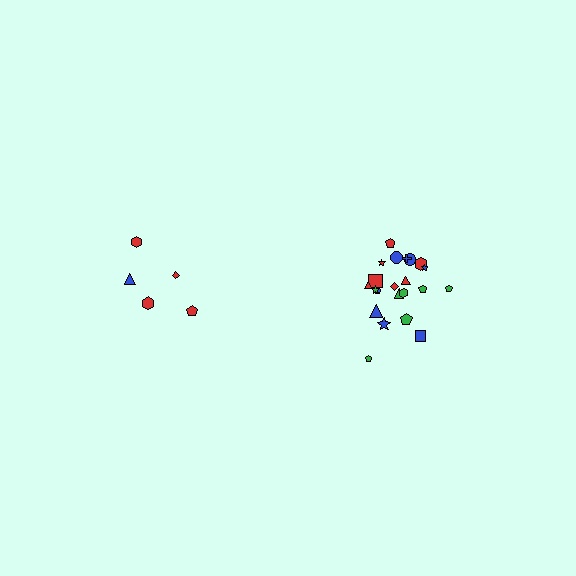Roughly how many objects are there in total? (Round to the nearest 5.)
Roughly 25 objects in total.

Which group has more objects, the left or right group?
The right group.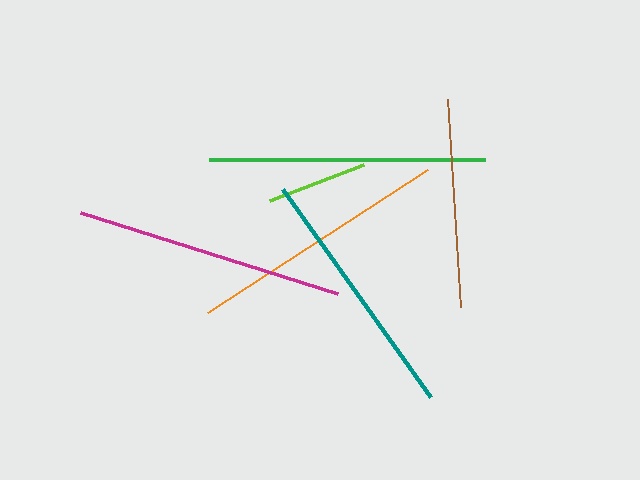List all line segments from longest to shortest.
From longest to shortest: green, magenta, orange, teal, brown, lime.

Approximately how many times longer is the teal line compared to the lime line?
The teal line is approximately 2.5 times the length of the lime line.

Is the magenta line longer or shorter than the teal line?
The magenta line is longer than the teal line.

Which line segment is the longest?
The green line is the longest at approximately 276 pixels.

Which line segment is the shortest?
The lime line is the shortest at approximately 101 pixels.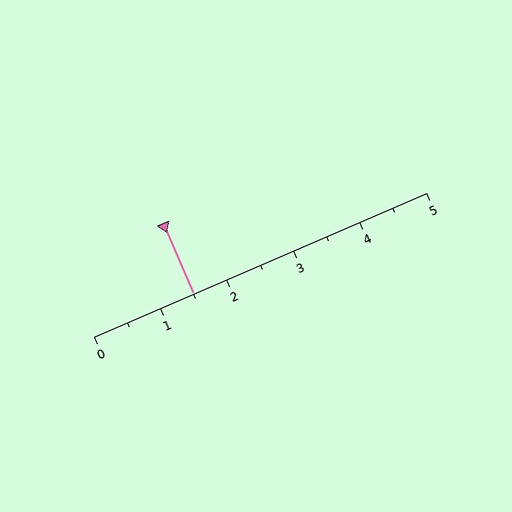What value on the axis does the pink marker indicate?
The marker indicates approximately 1.5.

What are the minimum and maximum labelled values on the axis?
The axis runs from 0 to 5.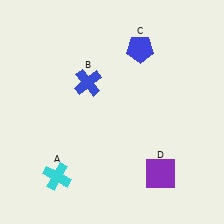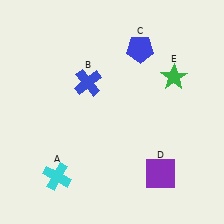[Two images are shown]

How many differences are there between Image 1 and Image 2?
There is 1 difference between the two images.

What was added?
A green star (E) was added in Image 2.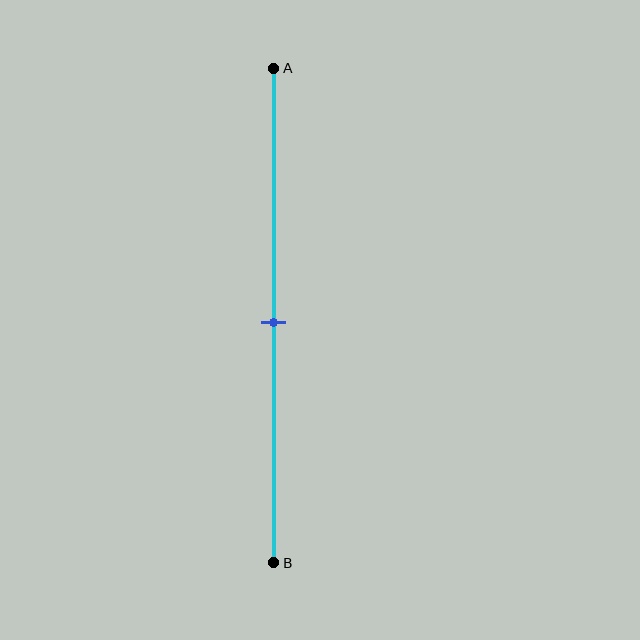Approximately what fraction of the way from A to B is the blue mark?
The blue mark is approximately 50% of the way from A to B.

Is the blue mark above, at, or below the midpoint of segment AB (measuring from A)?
The blue mark is approximately at the midpoint of segment AB.